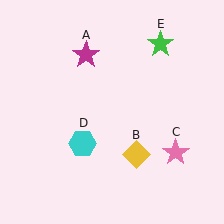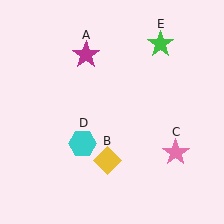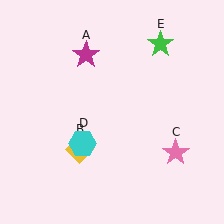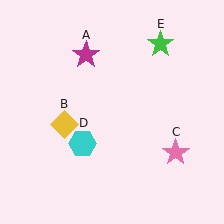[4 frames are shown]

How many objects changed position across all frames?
1 object changed position: yellow diamond (object B).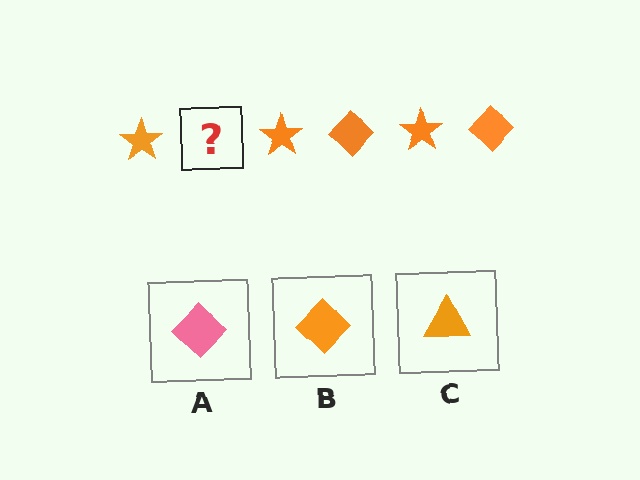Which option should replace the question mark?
Option B.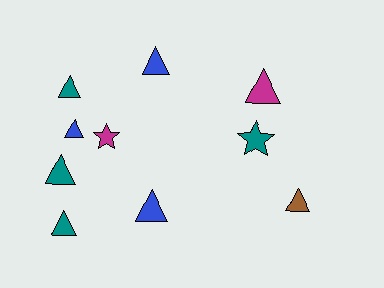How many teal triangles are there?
There are 3 teal triangles.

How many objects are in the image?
There are 10 objects.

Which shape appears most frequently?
Triangle, with 8 objects.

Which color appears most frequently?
Teal, with 4 objects.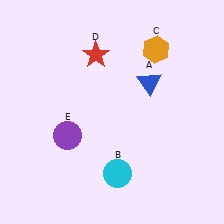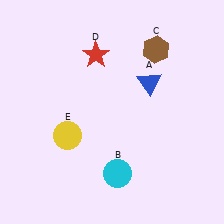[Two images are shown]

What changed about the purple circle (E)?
In Image 1, E is purple. In Image 2, it changed to yellow.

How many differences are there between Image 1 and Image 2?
There are 2 differences between the two images.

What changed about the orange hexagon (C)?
In Image 1, C is orange. In Image 2, it changed to brown.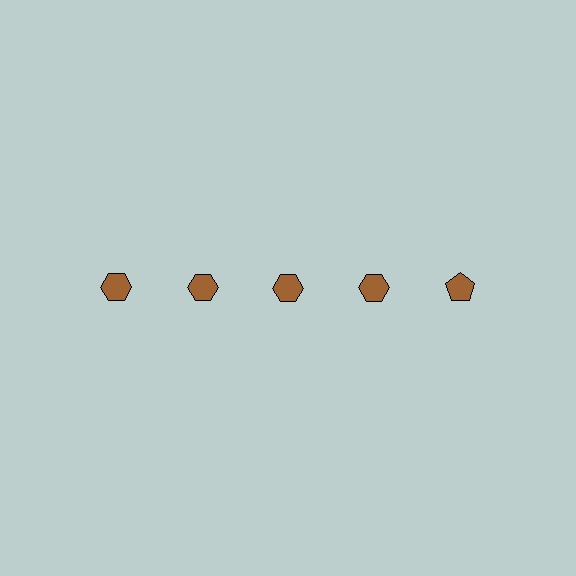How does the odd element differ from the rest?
It has a different shape: pentagon instead of hexagon.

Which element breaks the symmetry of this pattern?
The brown pentagon in the top row, rightmost column breaks the symmetry. All other shapes are brown hexagons.